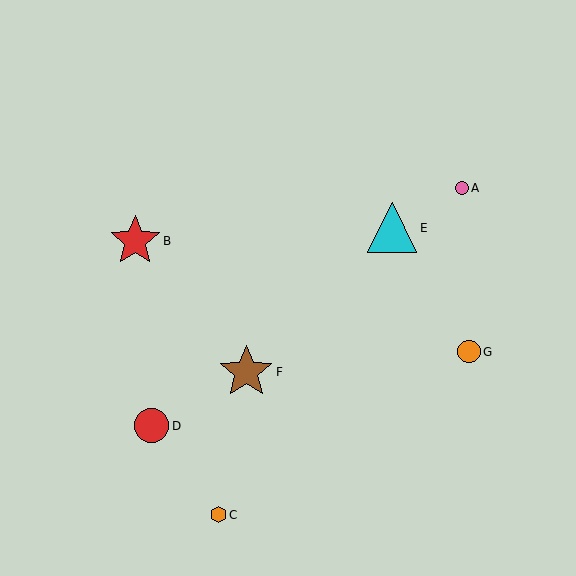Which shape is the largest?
The brown star (labeled F) is the largest.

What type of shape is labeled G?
Shape G is an orange circle.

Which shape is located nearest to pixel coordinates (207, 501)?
The orange hexagon (labeled C) at (218, 515) is nearest to that location.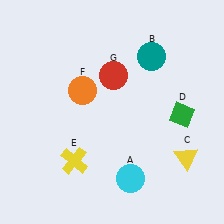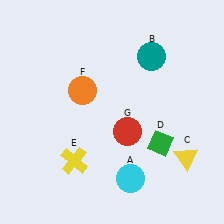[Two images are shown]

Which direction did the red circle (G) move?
The red circle (G) moved down.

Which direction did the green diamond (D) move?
The green diamond (D) moved down.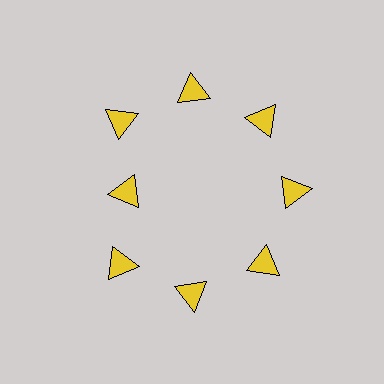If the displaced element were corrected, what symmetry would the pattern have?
It would have 8-fold rotational symmetry — the pattern would map onto itself every 45 degrees.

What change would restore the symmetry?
The symmetry would be restored by moving it outward, back onto the ring so that all 8 triangles sit at equal angles and equal distance from the center.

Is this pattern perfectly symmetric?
No. The 8 yellow triangles are arranged in a ring, but one element near the 9 o'clock position is pulled inward toward the center, breaking the 8-fold rotational symmetry.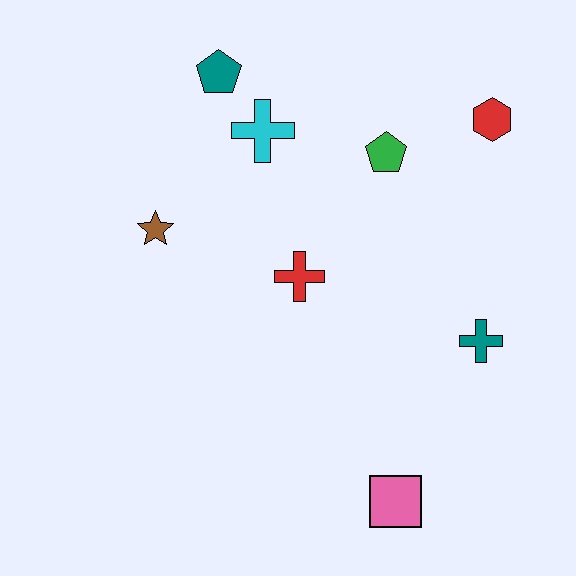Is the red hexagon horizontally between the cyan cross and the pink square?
No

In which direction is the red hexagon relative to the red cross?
The red hexagon is to the right of the red cross.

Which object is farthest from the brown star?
The pink square is farthest from the brown star.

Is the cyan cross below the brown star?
No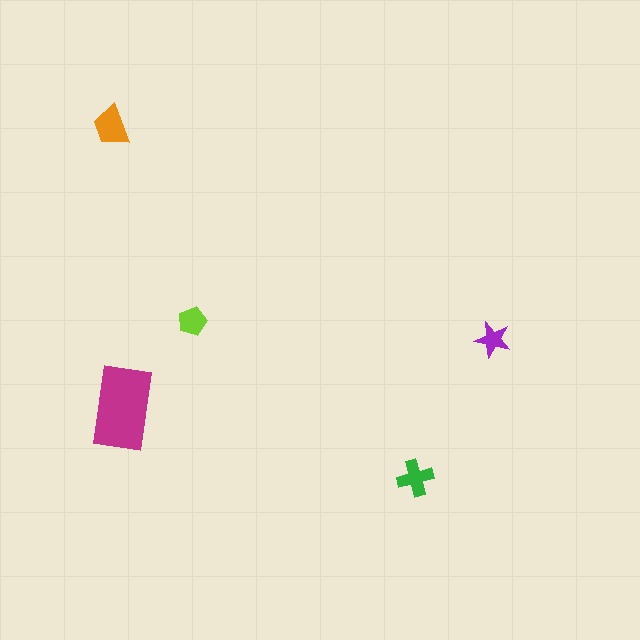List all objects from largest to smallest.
The magenta rectangle, the orange trapezoid, the green cross, the lime pentagon, the purple star.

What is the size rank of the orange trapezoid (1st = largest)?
2nd.